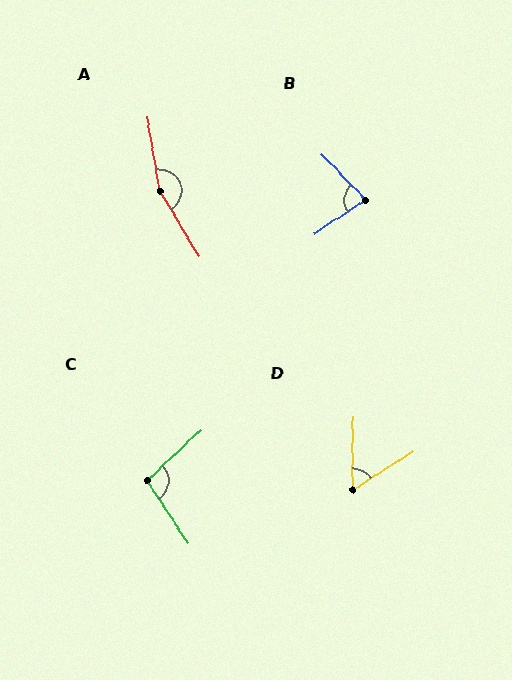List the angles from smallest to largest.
D (57°), B (80°), C (100°), A (159°).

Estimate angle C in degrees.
Approximately 100 degrees.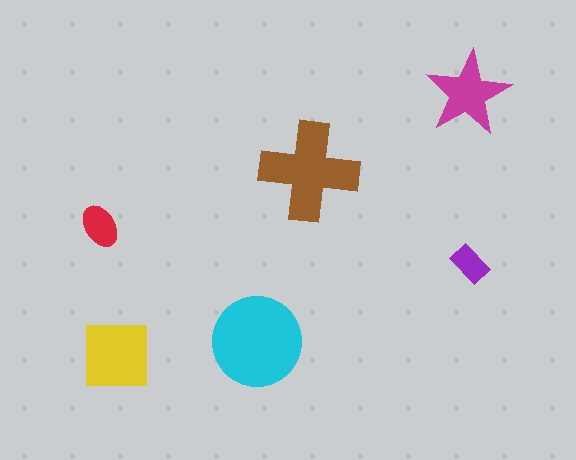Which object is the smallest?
The purple rectangle.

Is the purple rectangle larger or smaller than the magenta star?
Smaller.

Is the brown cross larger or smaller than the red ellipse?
Larger.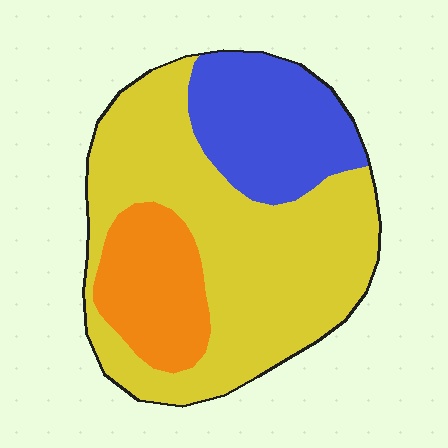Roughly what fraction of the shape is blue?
Blue takes up about one quarter (1/4) of the shape.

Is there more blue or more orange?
Blue.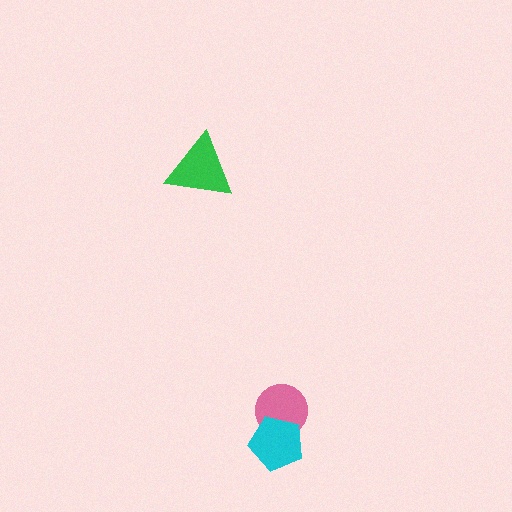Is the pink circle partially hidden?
Yes, it is partially covered by another shape.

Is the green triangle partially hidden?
No, no other shape covers it.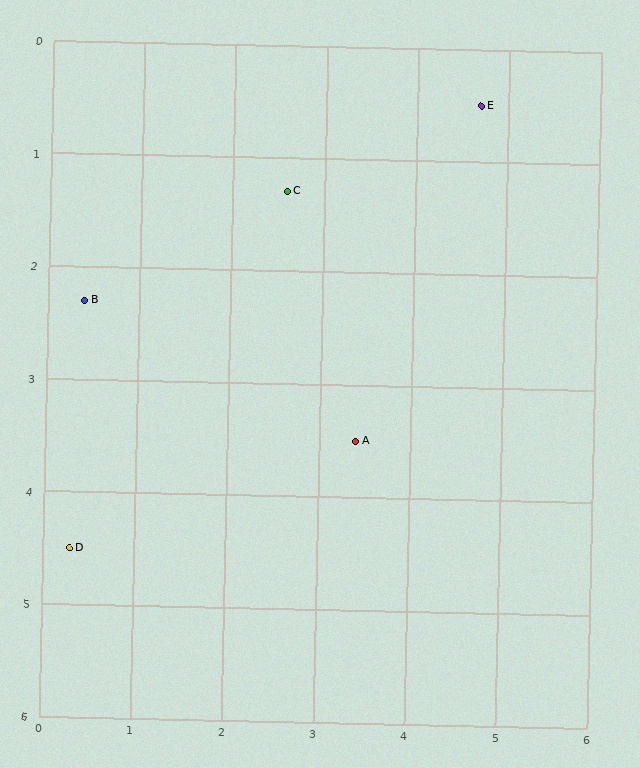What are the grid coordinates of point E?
Point E is at approximately (4.7, 0.5).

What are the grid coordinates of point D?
Point D is at approximately (0.3, 4.5).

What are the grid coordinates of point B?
Point B is at approximately (0.4, 2.3).